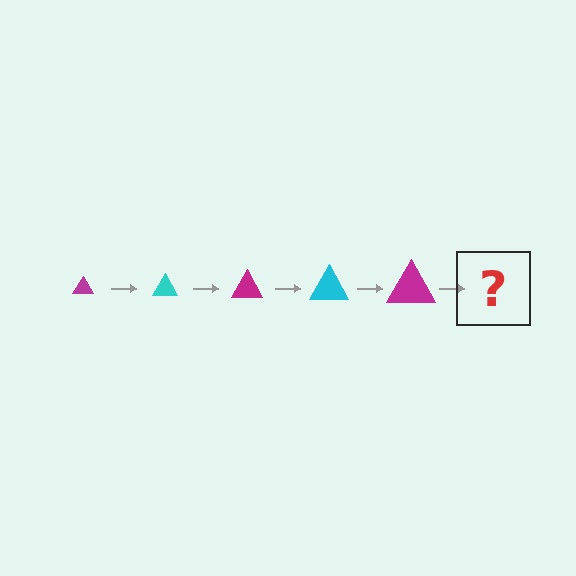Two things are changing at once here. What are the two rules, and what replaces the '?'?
The two rules are that the triangle grows larger each step and the color cycles through magenta and cyan. The '?' should be a cyan triangle, larger than the previous one.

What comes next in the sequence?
The next element should be a cyan triangle, larger than the previous one.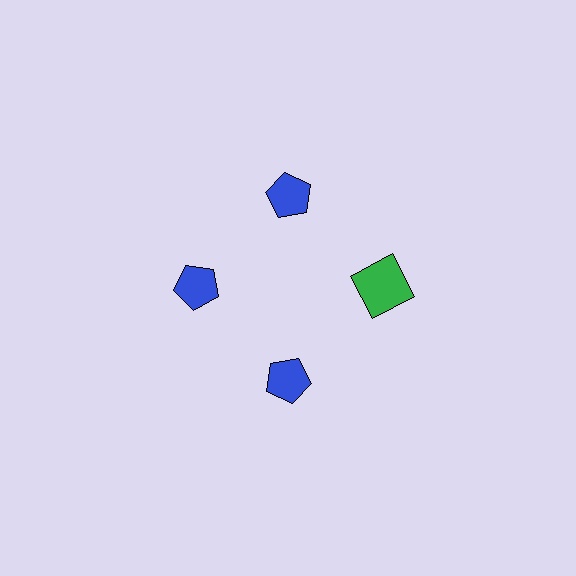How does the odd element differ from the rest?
It differs in both color (green instead of blue) and shape (square instead of pentagon).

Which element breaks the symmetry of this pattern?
The green square at roughly the 3 o'clock position breaks the symmetry. All other shapes are blue pentagons.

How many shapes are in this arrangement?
There are 4 shapes arranged in a ring pattern.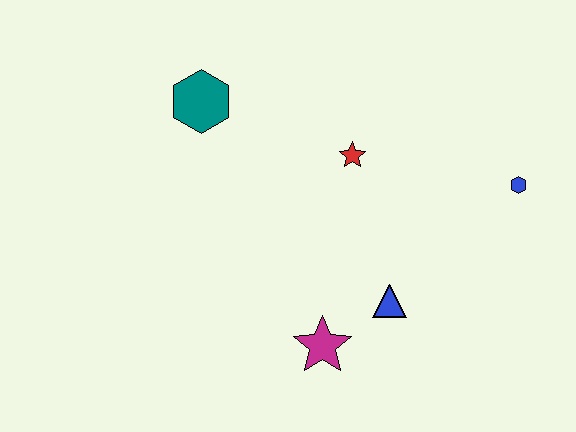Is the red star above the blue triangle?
Yes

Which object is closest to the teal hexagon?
The red star is closest to the teal hexagon.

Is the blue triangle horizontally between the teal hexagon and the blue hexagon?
Yes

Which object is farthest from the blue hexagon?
The teal hexagon is farthest from the blue hexagon.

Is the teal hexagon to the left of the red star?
Yes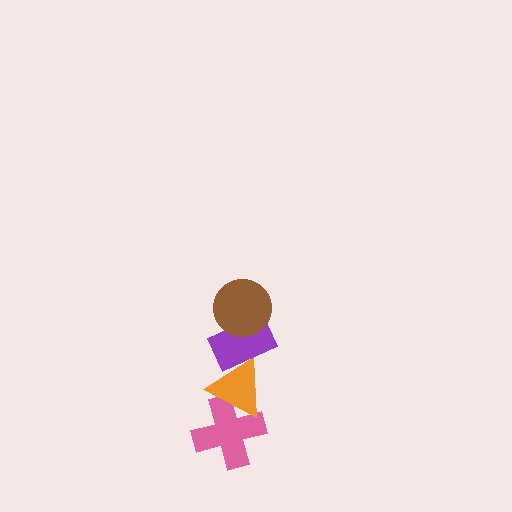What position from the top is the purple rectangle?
The purple rectangle is 2nd from the top.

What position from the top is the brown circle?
The brown circle is 1st from the top.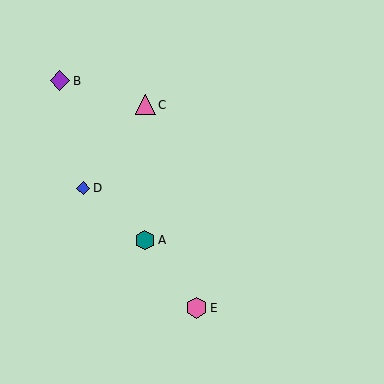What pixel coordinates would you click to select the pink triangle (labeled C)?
Click at (145, 105) to select the pink triangle C.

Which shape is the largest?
The pink hexagon (labeled E) is the largest.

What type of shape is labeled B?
Shape B is a purple diamond.